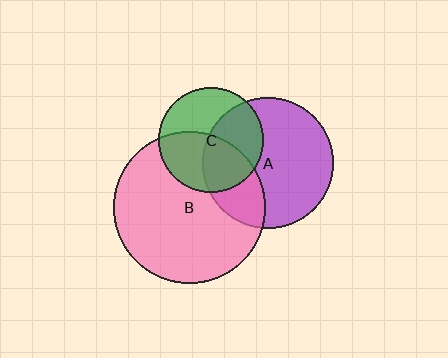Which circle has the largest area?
Circle B (pink).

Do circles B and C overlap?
Yes.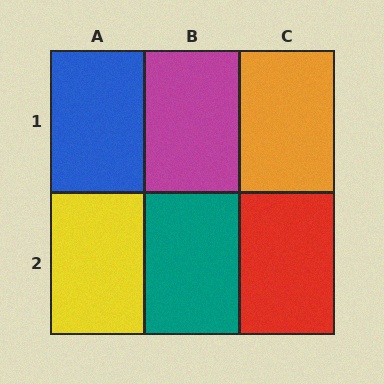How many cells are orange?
1 cell is orange.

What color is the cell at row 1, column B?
Magenta.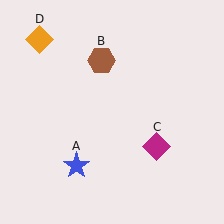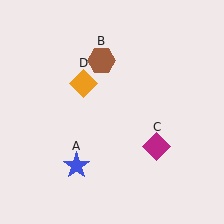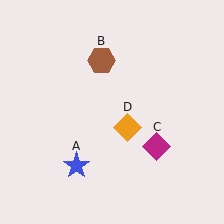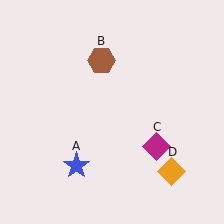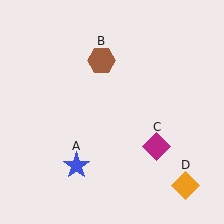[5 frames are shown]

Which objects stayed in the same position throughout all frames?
Blue star (object A) and brown hexagon (object B) and magenta diamond (object C) remained stationary.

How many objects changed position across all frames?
1 object changed position: orange diamond (object D).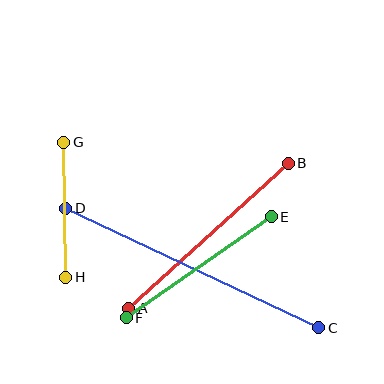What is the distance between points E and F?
The distance is approximately 177 pixels.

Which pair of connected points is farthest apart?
Points C and D are farthest apart.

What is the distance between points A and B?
The distance is approximately 216 pixels.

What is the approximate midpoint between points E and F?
The midpoint is at approximately (199, 267) pixels.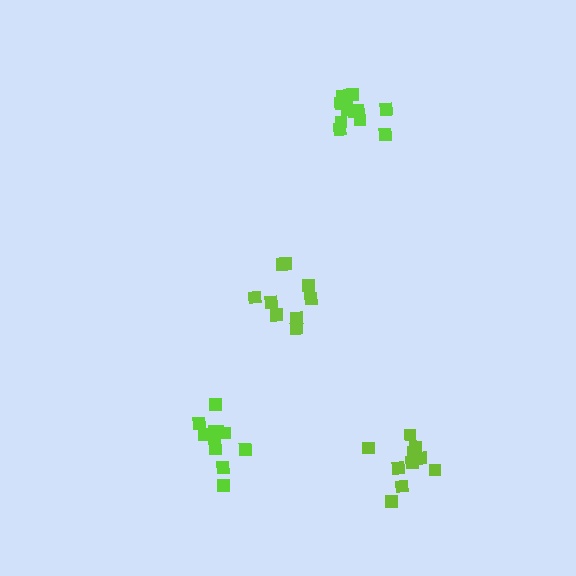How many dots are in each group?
Group 1: 12 dots, Group 2: 10 dots, Group 3: 11 dots, Group 4: 9 dots (42 total).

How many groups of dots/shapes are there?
There are 4 groups.